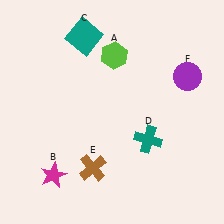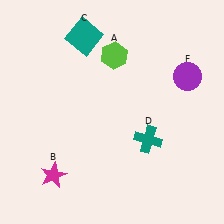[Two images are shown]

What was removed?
The brown cross (E) was removed in Image 2.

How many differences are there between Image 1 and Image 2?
There is 1 difference between the two images.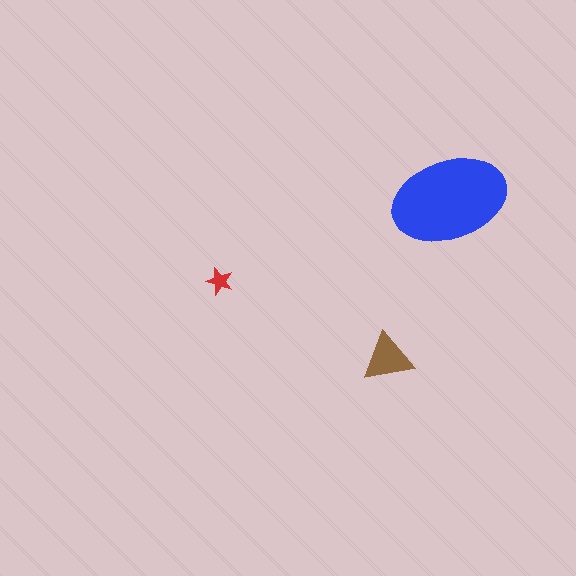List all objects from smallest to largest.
The red star, the brown triangle, the blue ellipse.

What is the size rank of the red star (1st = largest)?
3rd.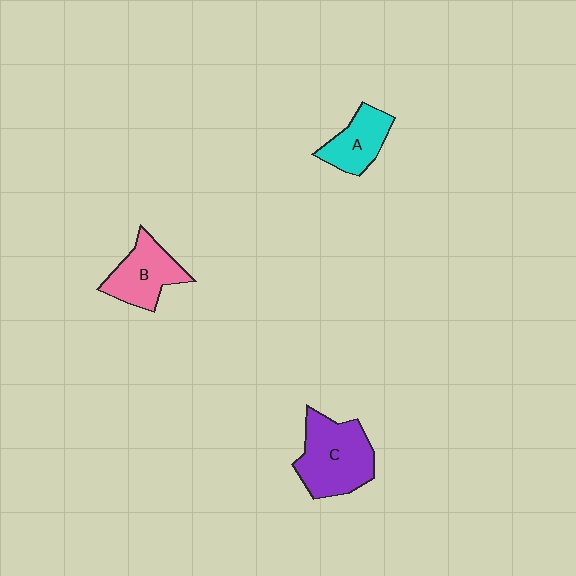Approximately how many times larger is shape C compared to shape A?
Approximately 1.7 times.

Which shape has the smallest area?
Shape A (cyan).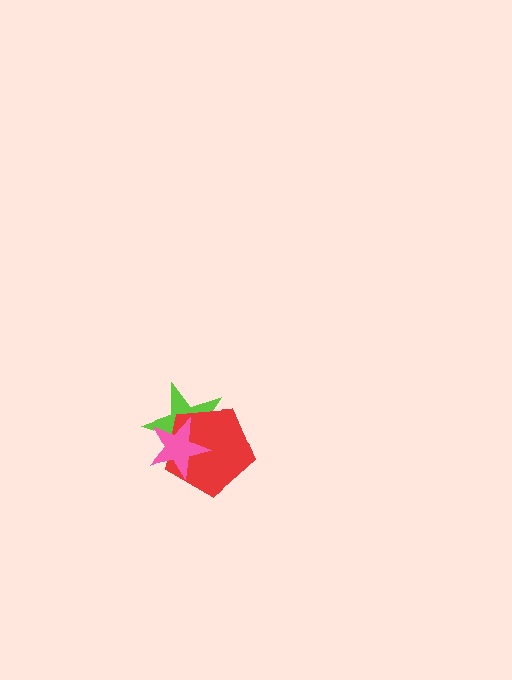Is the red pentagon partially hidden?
Yes, it is partially covered by another shape.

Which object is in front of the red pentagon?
The pink star is in front of the red pentagon.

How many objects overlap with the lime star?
2 objects overlap with the lime star.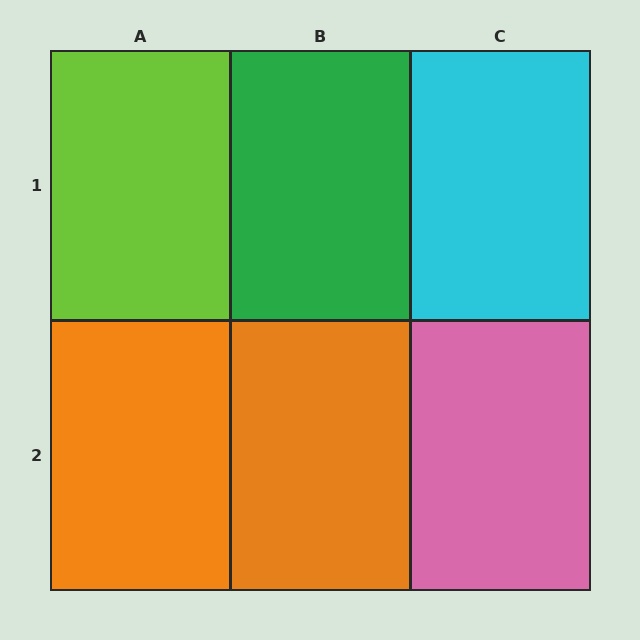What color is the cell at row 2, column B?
Orange.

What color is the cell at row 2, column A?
Orange.